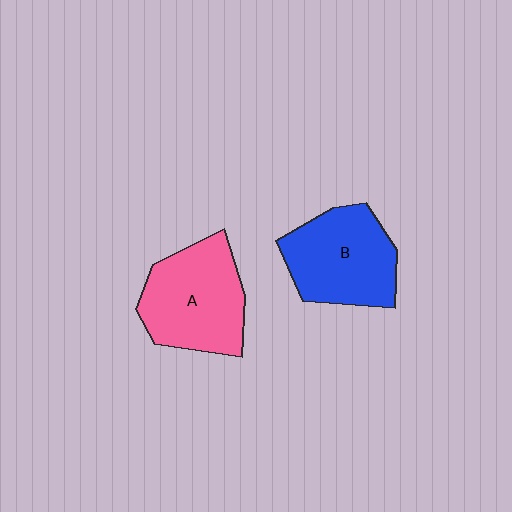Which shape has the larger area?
Shape A (pink).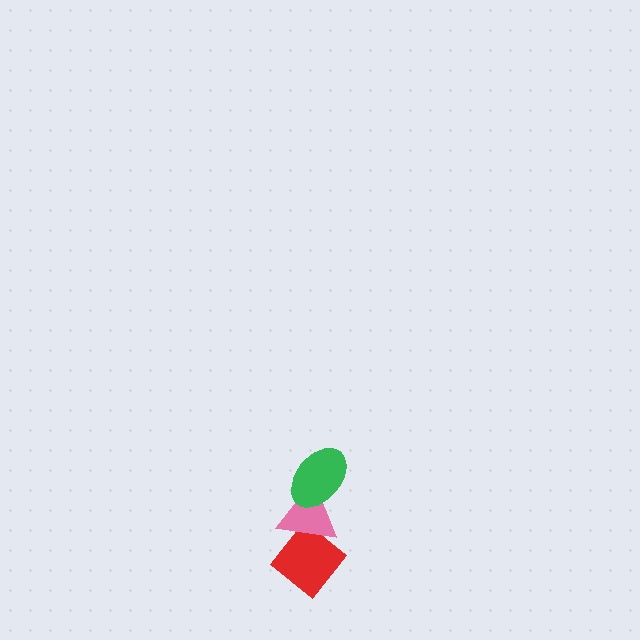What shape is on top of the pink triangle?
The green ellipse is on top of the pink triangle.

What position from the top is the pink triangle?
The pink triangle is 2nd from the top.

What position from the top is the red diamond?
The red diamond is 3rd from the top.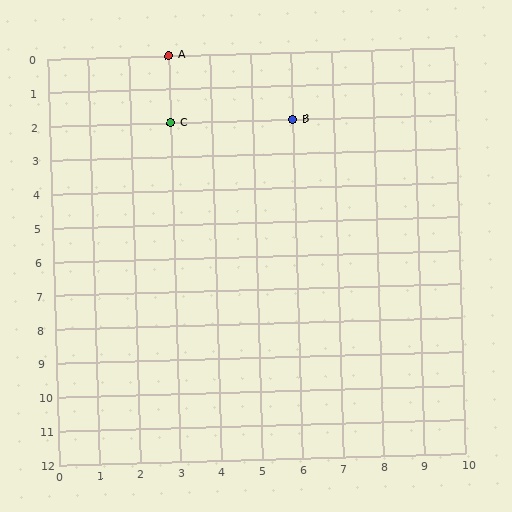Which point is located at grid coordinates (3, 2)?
Point C is at (3, 2).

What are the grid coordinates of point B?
Point B is at grid coordinates (6, 2).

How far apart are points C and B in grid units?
Points C and B are 3 columns apart.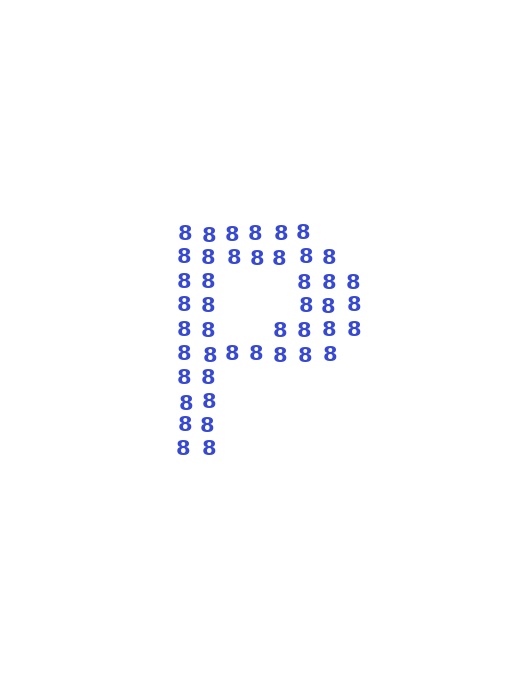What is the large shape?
The large shape is the letter P.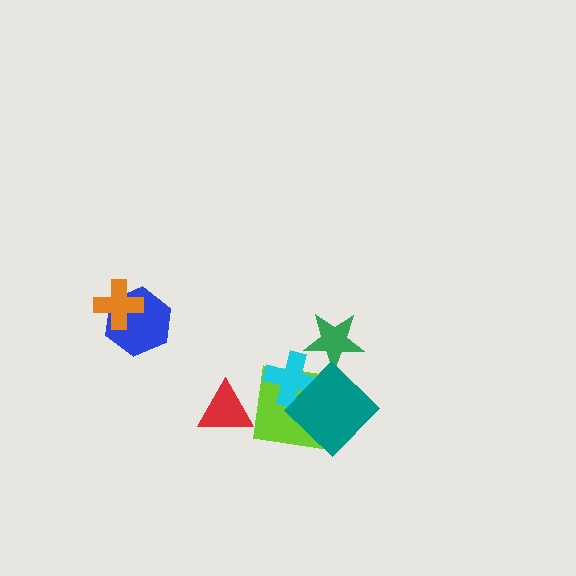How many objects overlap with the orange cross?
1 object overlaps with the orange cross.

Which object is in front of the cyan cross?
The teal diamond is in front of the cyan cross.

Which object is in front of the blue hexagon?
The orange cross is in front of the blue hexagon.